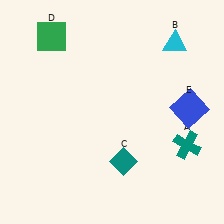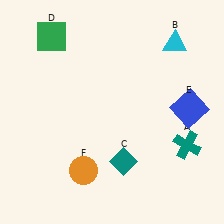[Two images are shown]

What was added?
An orange circle (F) was added in Image 2.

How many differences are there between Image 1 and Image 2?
There is 1 difference between the two images.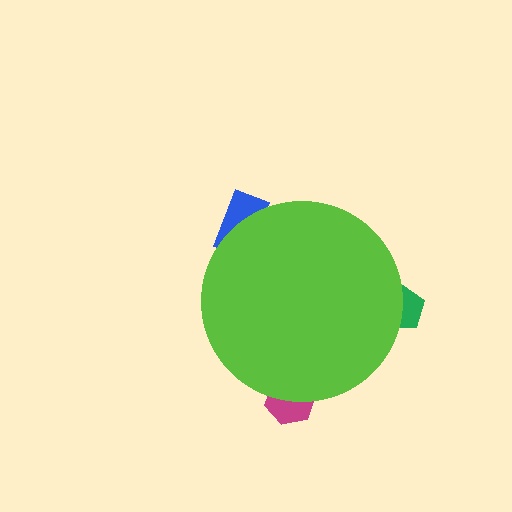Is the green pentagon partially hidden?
Yes, the green pentagon is partially hidden behind the lime circle.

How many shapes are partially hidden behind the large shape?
3 shapes are partially hidden.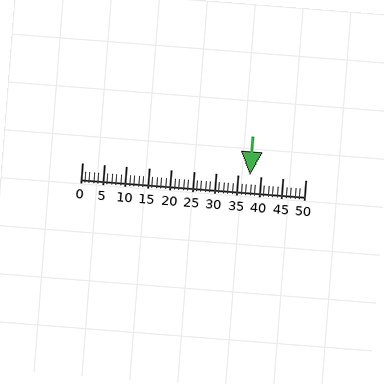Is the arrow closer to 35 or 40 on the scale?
The arrow is closer to 40.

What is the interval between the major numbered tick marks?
The major tick marks are spaced 5 units apart.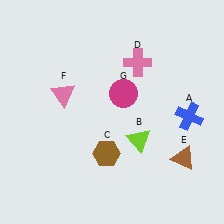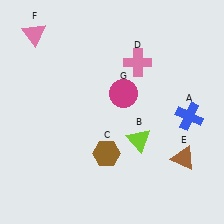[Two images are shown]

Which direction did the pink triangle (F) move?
The pink triangle (F) moved up.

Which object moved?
The pink triangle (F) moved up.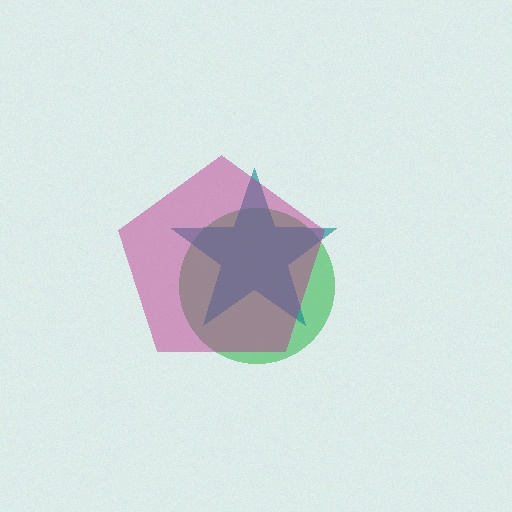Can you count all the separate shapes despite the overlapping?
Yes, there are 3 separate shapes.